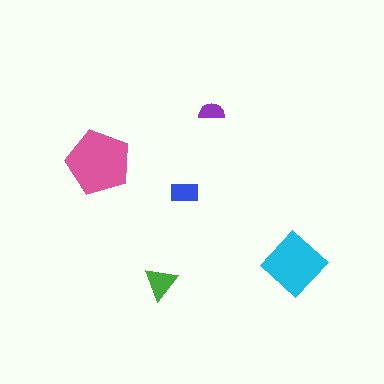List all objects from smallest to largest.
The purple semicircle, the blue rectangle, the green triangle, the cyan diamond, the pink pentagon.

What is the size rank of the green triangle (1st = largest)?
3rd.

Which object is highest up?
The purple semicircle is topmost.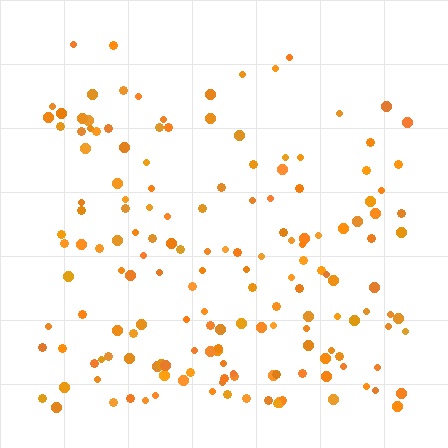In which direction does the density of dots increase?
From top to bottom, with the bottom side densest.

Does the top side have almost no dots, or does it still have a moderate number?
Still a moderate number, just noticeably fewer than the bottom.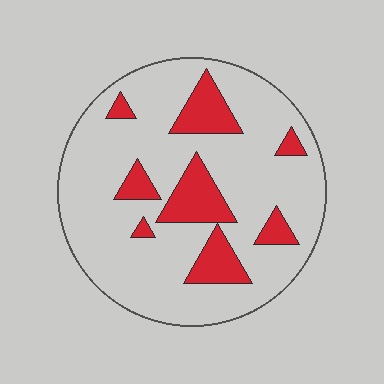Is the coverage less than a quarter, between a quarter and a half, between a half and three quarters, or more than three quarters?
Less than a quarter.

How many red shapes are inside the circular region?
8.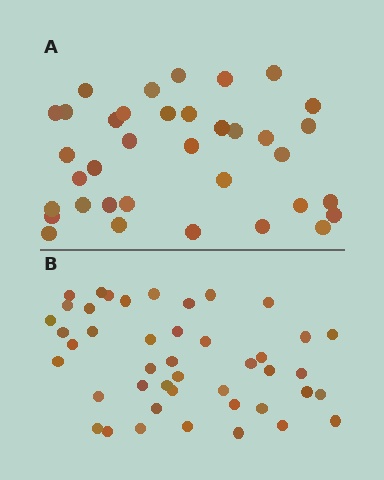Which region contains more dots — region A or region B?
Region B (the bottom region) has more dots.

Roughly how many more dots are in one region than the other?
Region B has roughly 8 or so more dots than region A.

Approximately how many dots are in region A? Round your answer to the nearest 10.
About 40 dots. (The exact count is 36, which rounds to 40.)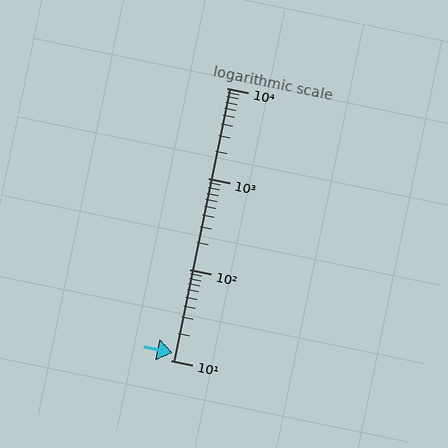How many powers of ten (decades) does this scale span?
The scale spans 3 decades, from 10 to 10000.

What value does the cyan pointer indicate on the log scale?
The pointer indicates approximately 12.